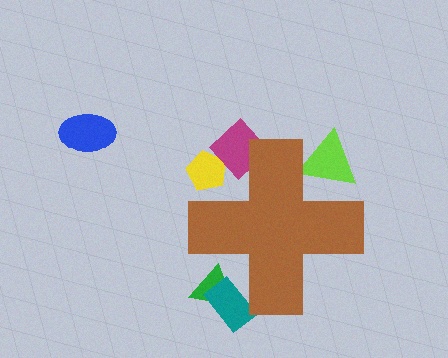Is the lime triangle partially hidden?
Yes, the lime triangle is partially hidden behind the brown cross.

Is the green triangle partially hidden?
Yes, the green triangle is partially hidden behind the brown cross.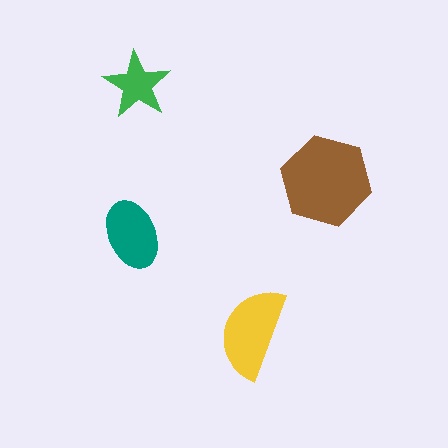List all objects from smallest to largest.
The green star, the teal ellipse, the yellow semicircle, the brown hexagon.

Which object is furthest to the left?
The teal ellipse is leftmost.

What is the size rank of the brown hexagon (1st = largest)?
1st.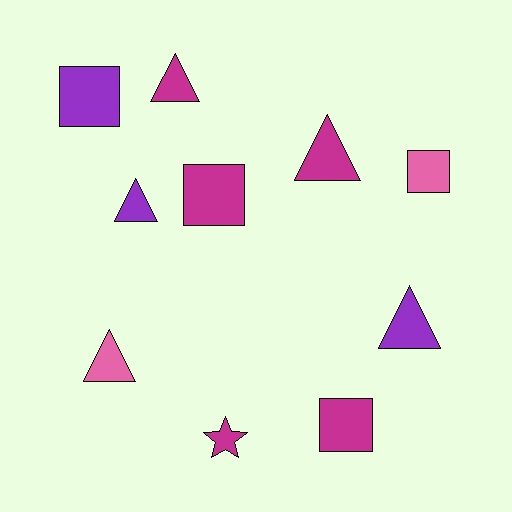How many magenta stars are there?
There is 1 magenta star.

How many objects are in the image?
There are 10 objects.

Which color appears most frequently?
Magenta, with 5 objects.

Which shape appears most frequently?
Triangle, with 5 objects.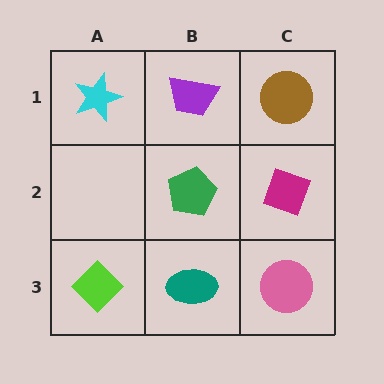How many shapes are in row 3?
3 shapes.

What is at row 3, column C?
A pink circle.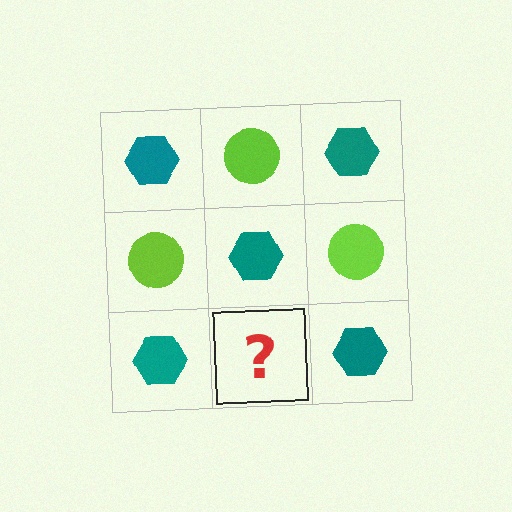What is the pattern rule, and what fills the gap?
The rule is that it alternates teal hexagon and lime circle in a checkerboard pattern. The gap should be filled with a lime circle.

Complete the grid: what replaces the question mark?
The question mark should be replaced with a lime circle.